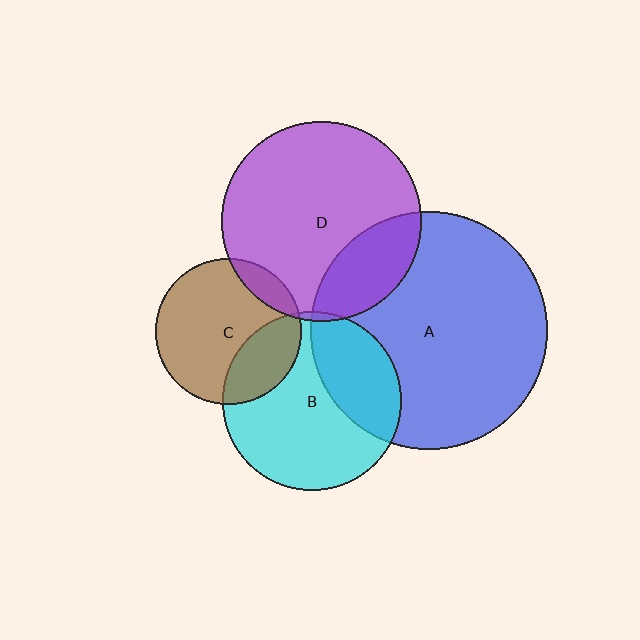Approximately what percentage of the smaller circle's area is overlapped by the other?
Approximately 20%.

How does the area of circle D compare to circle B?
Approximately 1.3 times.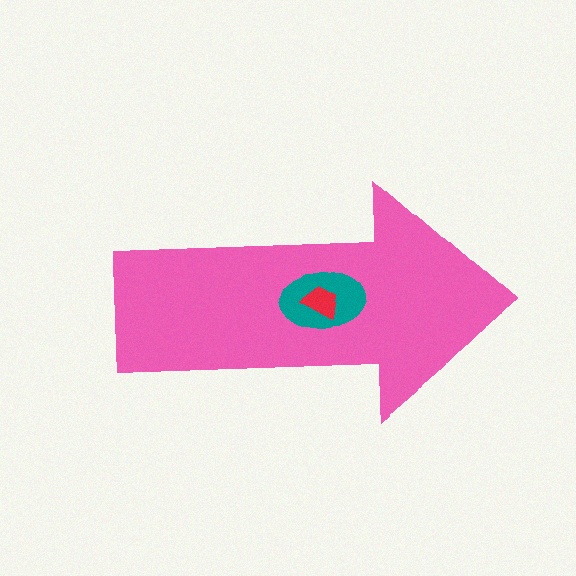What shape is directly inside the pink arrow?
The teal ellipse.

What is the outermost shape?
The pink arrow.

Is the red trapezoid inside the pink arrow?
Yes.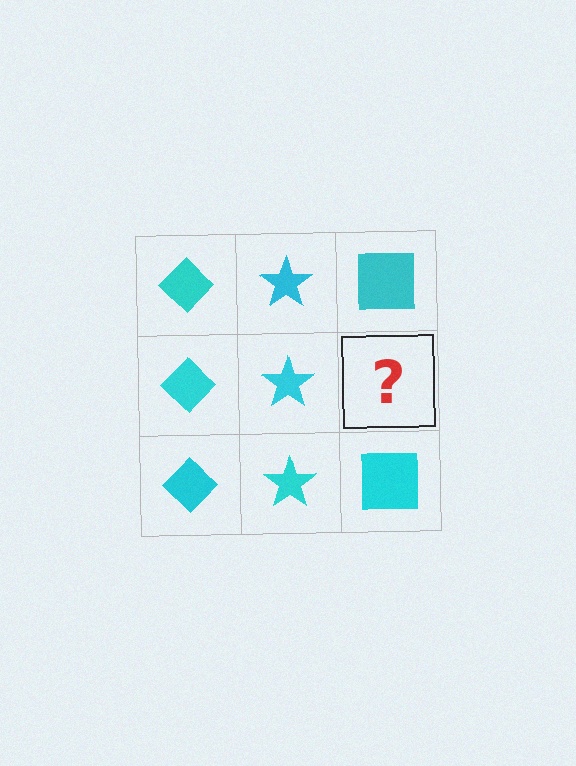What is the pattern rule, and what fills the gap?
The rule is that each column has a consistent shape. The gap should be filled with a cyan square.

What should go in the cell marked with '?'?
The missing cell should contain a cyan square.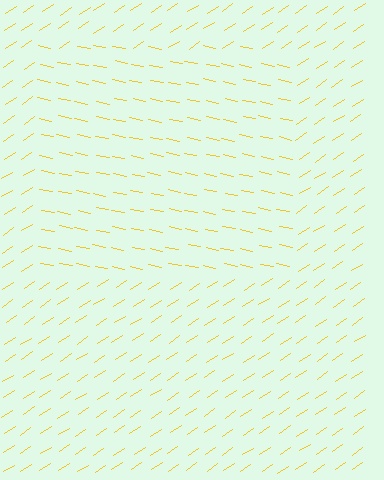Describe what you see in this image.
The image is filled with small yellow line segments. A rectangle region in the image has lines oriented differently from the surrounding lines, creating a visible texture boundary.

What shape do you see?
I see a rectangle.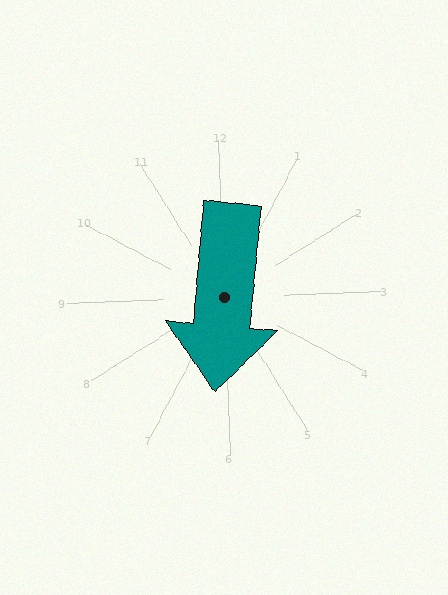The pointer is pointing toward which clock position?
Roughly 6 o'clock.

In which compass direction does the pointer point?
South.